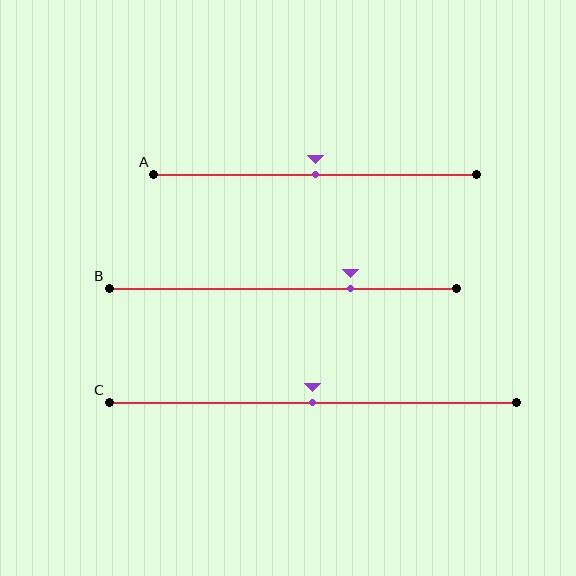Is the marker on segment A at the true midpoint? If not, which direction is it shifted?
Yes, the marker on segment A is at the true midpoint.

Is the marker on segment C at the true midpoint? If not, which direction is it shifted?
Yes, the marker on segment C is at the true midpoint.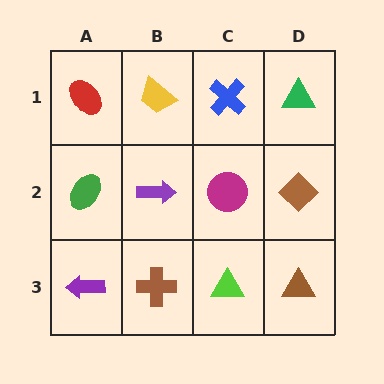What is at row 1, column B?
A yellow trapezoid.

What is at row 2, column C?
A magenta circle.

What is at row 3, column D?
A brown triangle.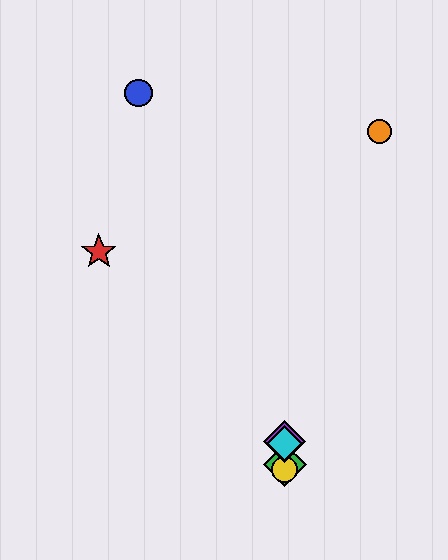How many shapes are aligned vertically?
4 shapes (the green diamond, the yellow circle, the purple diamond, the cyan diamond) are aligned vertically.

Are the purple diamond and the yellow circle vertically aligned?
Yes, both are at x≈285.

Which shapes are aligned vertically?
The green diamond, the yellow circle, the purple diamond, the cyan diamond are aligned vertically.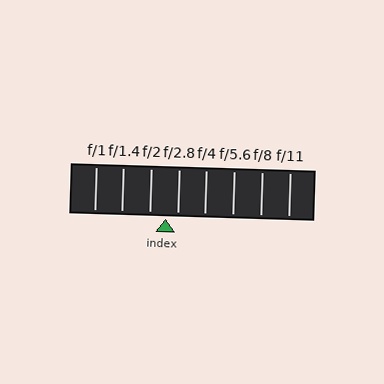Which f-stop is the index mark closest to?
The index mark is closest to f/2.8.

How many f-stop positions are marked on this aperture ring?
There are 8 f-stop positions marked.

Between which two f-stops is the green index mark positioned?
The index mark is between f/2 and f/2.8.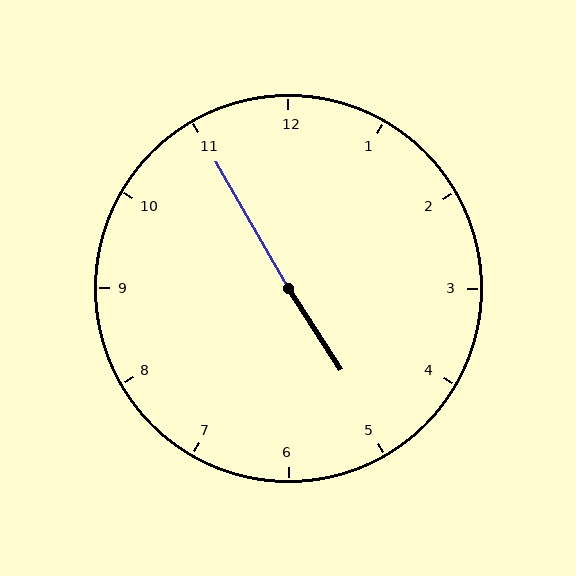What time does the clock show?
4:55.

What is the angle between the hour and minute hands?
Approximately 178 degrees.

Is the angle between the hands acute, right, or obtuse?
It is obtuse.